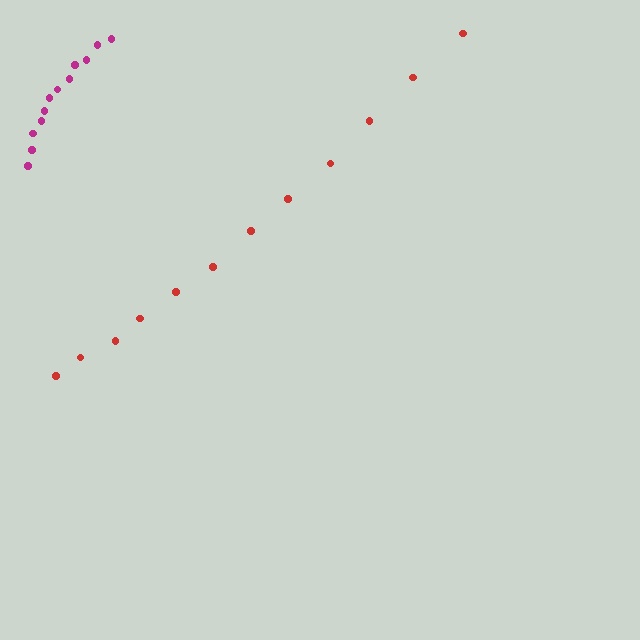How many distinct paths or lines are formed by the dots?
There are 2 distinct paths.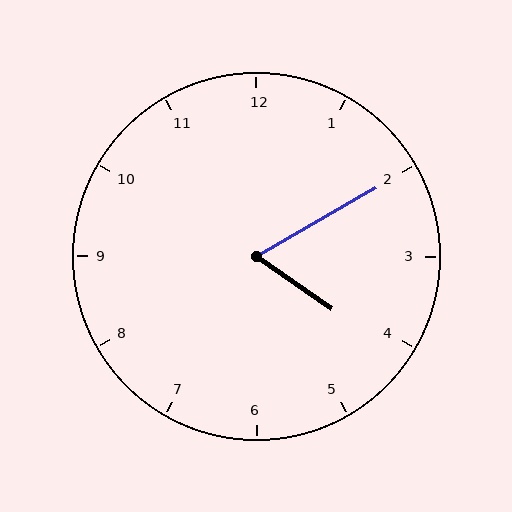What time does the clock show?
4:10.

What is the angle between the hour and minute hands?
Approximately 65 degrees.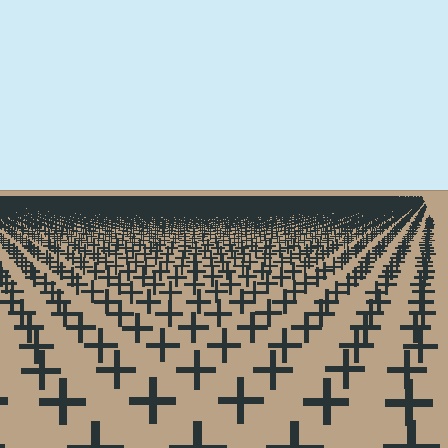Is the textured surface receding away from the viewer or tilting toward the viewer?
The surface is receding away from the viewer. Texture elements get smaller and denser toward the top.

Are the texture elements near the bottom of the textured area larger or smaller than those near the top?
Larger. Near the bottom, elements are closer to the viewer and appear at a bigger on-screen size.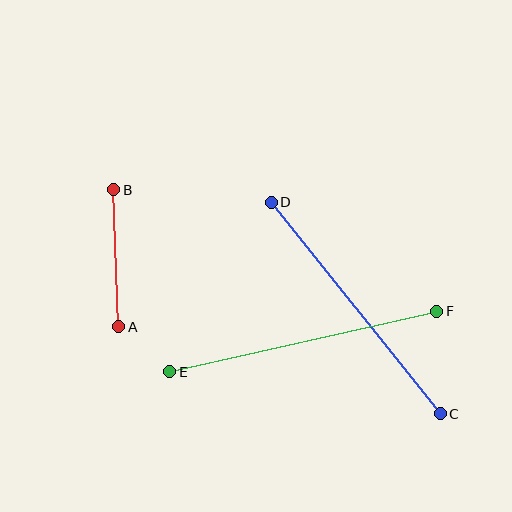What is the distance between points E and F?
The distance is approximately 274 pixels.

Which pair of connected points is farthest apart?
Points E and F are farthest apart.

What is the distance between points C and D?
The distance is approximately 271 pixels.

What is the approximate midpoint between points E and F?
The midpoint is at approximately (303, 341) pixels.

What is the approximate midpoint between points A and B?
The midpoint is at approximately (116, 258) pixels.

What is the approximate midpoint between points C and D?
The midpoint is at approximately (356, 308) pixels.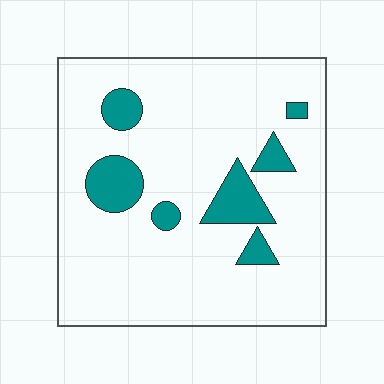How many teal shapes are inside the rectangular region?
7.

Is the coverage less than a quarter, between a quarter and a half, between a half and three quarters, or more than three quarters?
Less than a quarter.